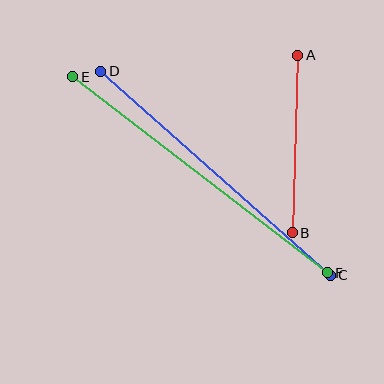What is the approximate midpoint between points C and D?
The midpoint is at approximately (215, 173) pixels.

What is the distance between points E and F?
The distance is approximately 321 pixels.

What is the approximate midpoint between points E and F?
The midpoint is at approximately (200, 175) pixels.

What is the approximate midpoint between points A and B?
The midpoint is at approximately (295, 144) pixels.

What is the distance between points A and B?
The distance is approximately 178 pixels.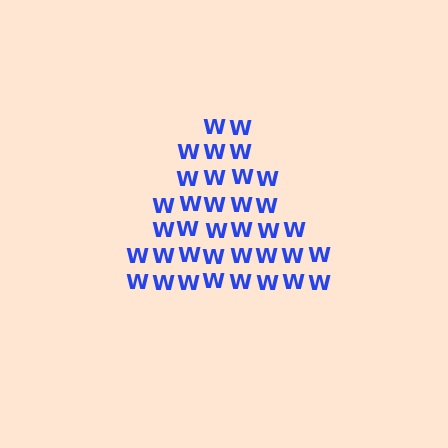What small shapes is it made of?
It is made of small letter W's.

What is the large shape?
The large shape is a triangle.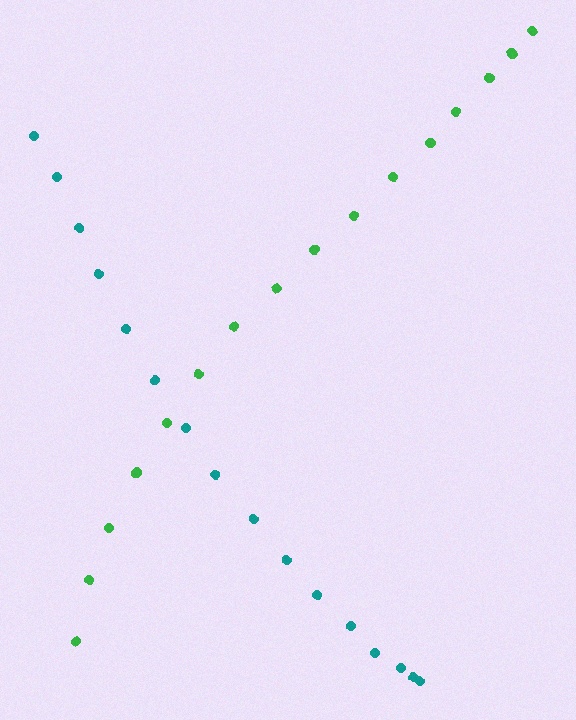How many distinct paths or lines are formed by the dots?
There are 2 distinct paths.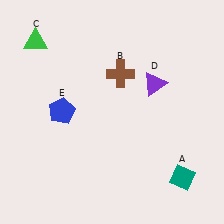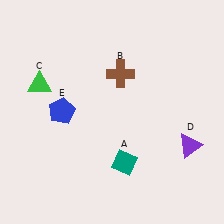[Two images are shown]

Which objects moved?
The objects that moved are: the teal diamond (A), the green triangle (C), the purple triangle (D).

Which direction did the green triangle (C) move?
The green triangle (C) moved down.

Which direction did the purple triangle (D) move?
The purple triangle (D) moved down.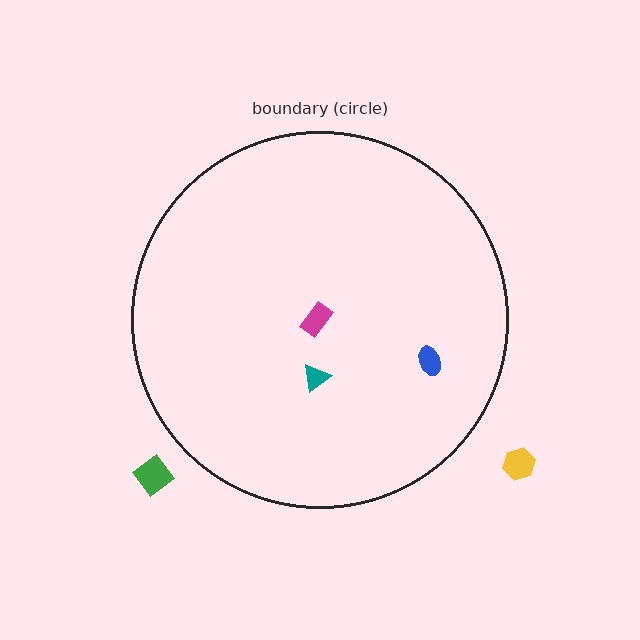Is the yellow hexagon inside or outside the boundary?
Outside.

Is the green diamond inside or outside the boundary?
Outside.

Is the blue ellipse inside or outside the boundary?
Inside.